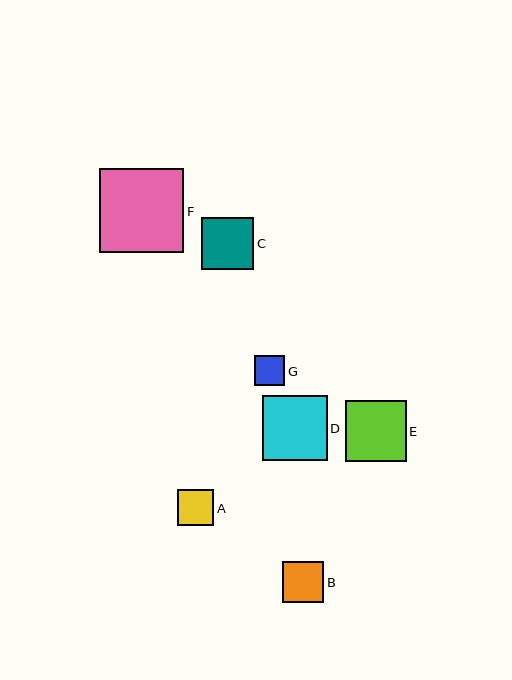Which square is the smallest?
Square G is the smallest with a size of approximately 30 pixels.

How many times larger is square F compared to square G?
Square F is approximately 2.8 times the size of square G.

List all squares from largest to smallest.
From largest to smallest: F, D, E, C, B, A, G.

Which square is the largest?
Square F is the largest with a size of approximately 84 pixels.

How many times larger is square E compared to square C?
Square E is approximately 1.2 times the size of square C.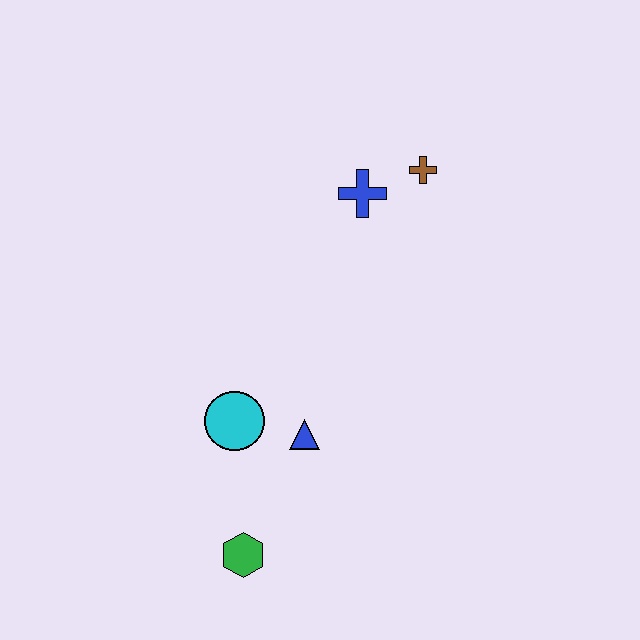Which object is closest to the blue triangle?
The cyan circle is closest to the blue triangle.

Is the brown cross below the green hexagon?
No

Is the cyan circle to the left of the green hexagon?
Yes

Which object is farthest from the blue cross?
The green hexagon is farthest from the blue cross.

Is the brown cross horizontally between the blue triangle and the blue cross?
No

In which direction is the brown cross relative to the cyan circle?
The brown cross is above the cyan circle.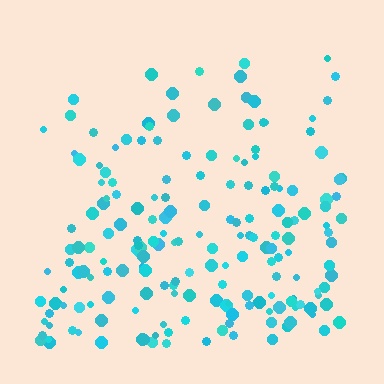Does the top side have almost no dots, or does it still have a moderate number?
Still a moderate number, just noticeably fewer than the bottom.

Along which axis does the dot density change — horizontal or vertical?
Vertical.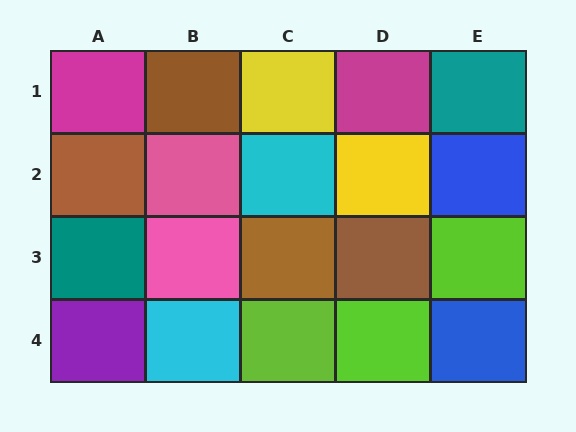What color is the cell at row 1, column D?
Magenta.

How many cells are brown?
4 cells are brown.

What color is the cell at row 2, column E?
Blue.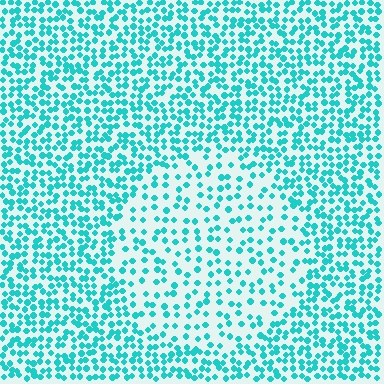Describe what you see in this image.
The image contains small cyan elements arranged at two different densities. A circle-shaped region is visible where the elements are less densely packed than the surrounding area.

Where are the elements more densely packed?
The elements are more densely packed outside the circle boundary.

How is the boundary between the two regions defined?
The boundary is defined by a change in element density (approximately 2.0x ratio). All elements are the same color, size, and shape.